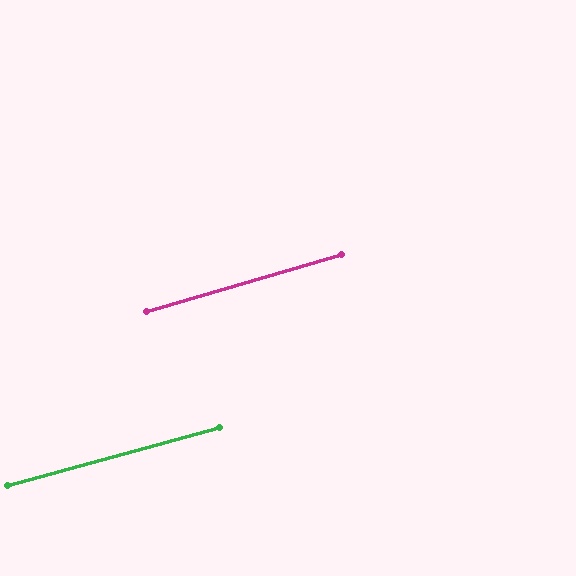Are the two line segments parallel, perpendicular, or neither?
Parallel — their directions differ by only 0.8°.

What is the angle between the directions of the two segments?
Approximately 1 degree.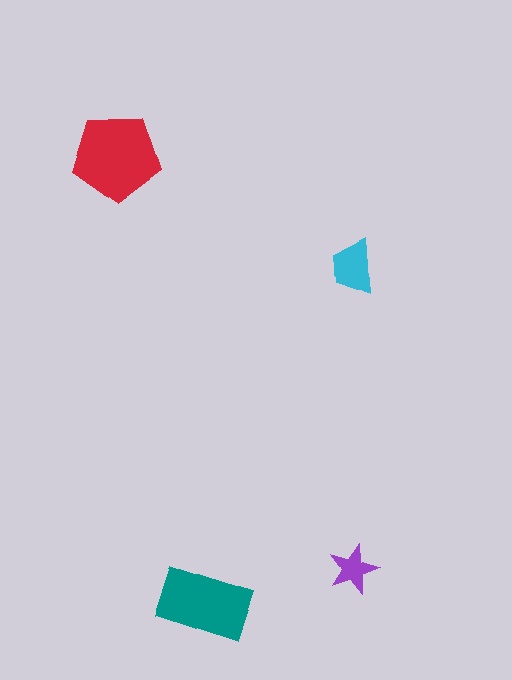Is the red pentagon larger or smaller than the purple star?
Larger.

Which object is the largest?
The red pentagon.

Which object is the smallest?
The purple star.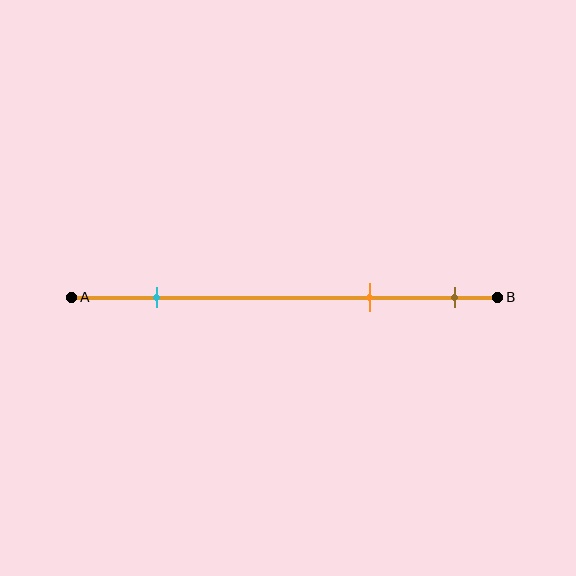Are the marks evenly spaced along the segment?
No, the marks are not evenly spaced.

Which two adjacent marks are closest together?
The orange and brown marks are the closest adjacent pair.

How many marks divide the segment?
There are 3 marks dividing the segment.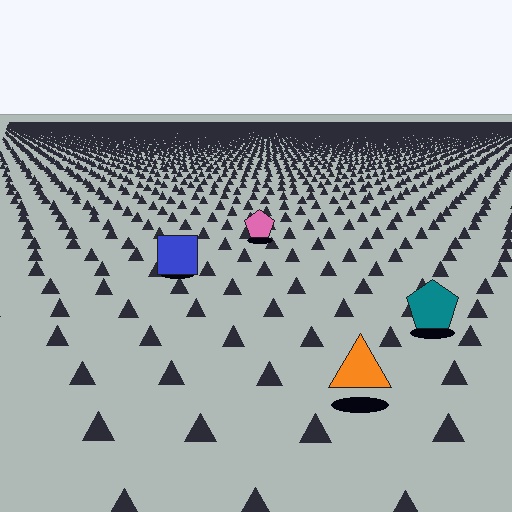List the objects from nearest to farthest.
From nearest to farthest: the orange triangle, the teal pentagon, the blue square, the pink pentagon.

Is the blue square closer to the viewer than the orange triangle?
No. The orange triangle is closer — you can tell from the texture gradient: the ground texture is coarser near it.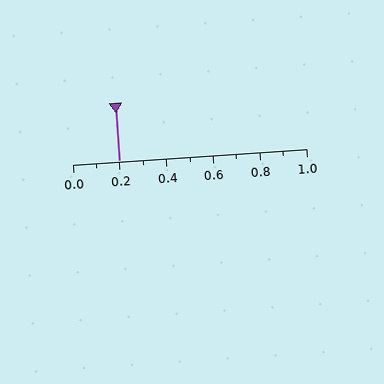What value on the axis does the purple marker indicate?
The marker indicates approximately 0.2.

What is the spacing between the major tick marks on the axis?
The major ticks are spaced 0.2 apart.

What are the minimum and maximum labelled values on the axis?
The axis runs from 0.0 to 1.0.